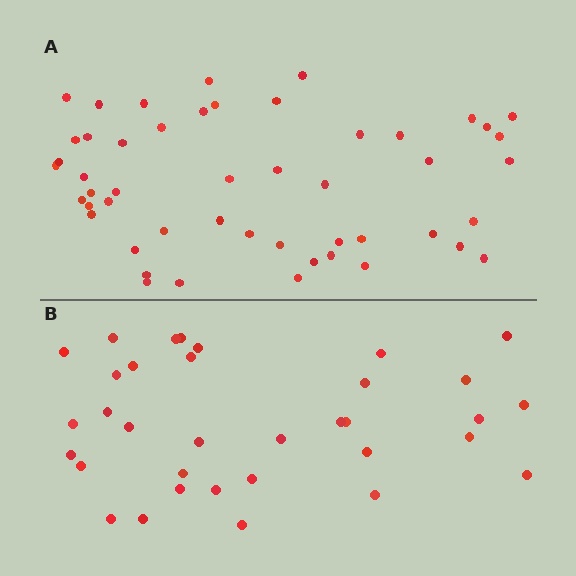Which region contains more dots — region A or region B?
Region A (the top region) has more dots.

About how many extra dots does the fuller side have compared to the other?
Region A has approximately 15 more dots than region B.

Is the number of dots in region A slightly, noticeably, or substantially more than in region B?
Region A has substantially more. The ratio is roughly 1.5 to 1.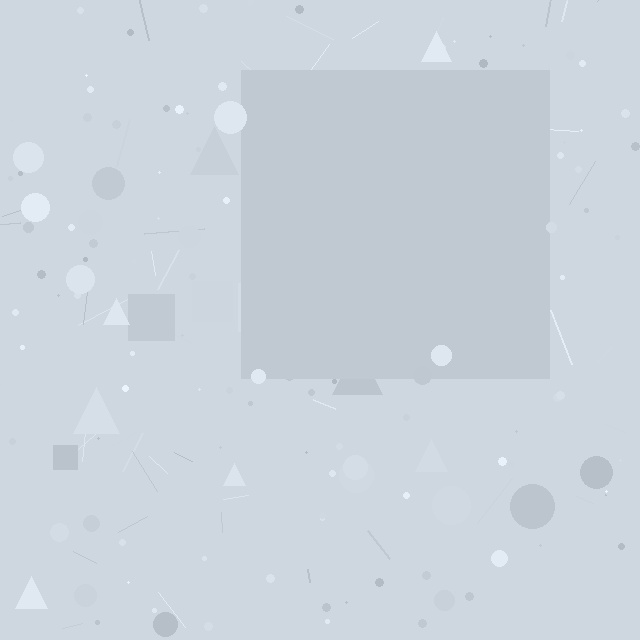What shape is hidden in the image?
A square is hidden in the image.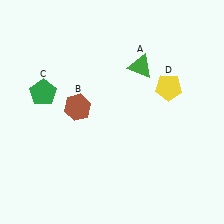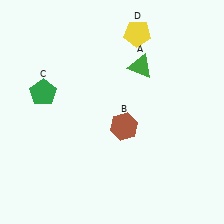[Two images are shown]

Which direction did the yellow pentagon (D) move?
The yellow pentagon (D) moved up.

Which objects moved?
The objects that moved are: the brown hexagon (B), the yellow pentagon (D).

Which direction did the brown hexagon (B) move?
The brown hexagon (B) moved right.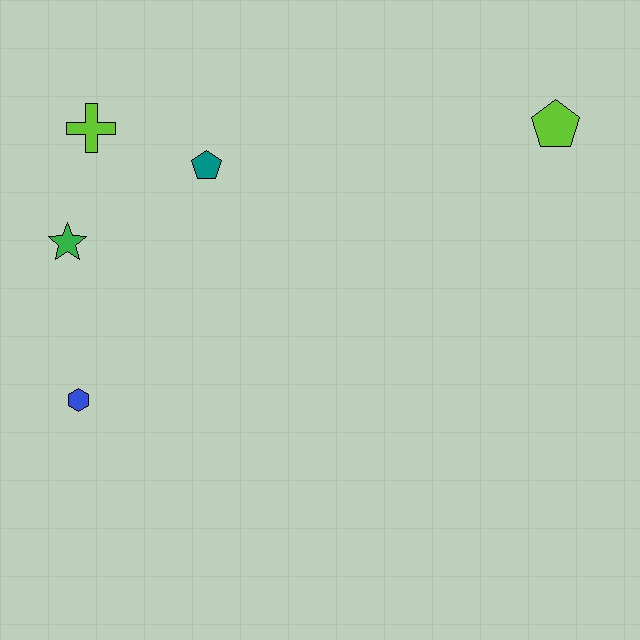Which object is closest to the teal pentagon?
The lime cross is closest to the teal pentagon.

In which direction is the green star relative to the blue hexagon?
The green star is above the blue hexagon.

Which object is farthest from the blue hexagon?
The lime pentagon is farthest from the blue hexagon.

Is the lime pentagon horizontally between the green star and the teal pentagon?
No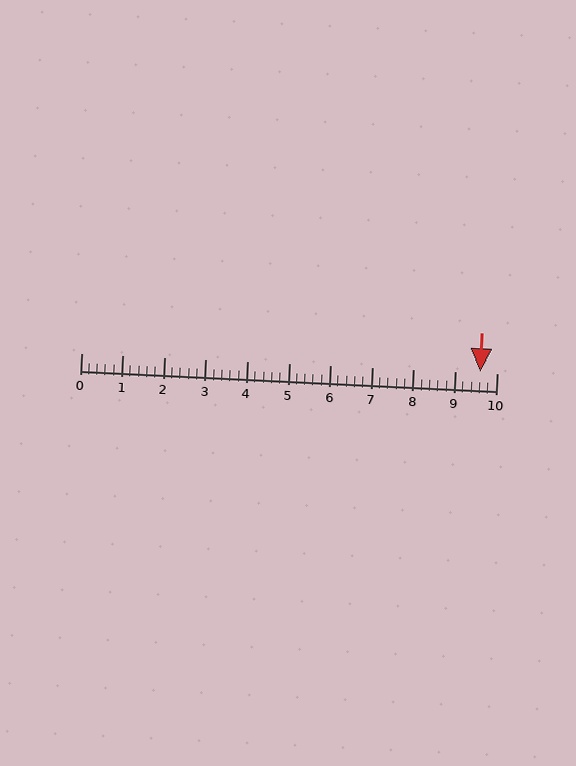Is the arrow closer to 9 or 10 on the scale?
The arrow is closer to 10.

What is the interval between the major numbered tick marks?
The major tick marks are spaced 1 units apart.